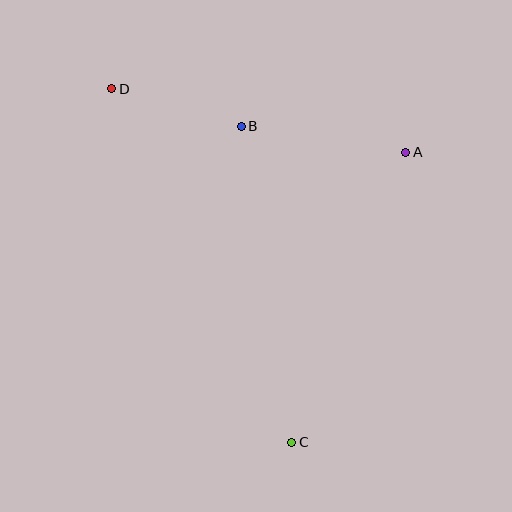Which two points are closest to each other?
Points B and D are closest to each other.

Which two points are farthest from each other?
Points C and D are farthest from each other.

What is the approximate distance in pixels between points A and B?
The distance between A and B is approximately 167 pixels.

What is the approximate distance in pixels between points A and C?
The distance between A and C is approximately 312 pixels.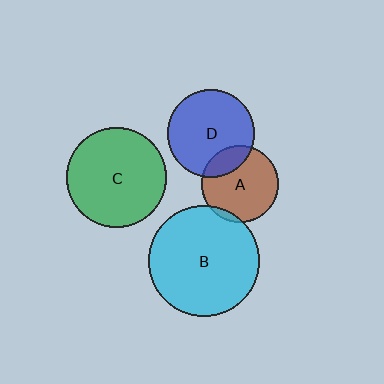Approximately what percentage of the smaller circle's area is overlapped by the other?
Approximately 20%.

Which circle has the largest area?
Circle B (cyan).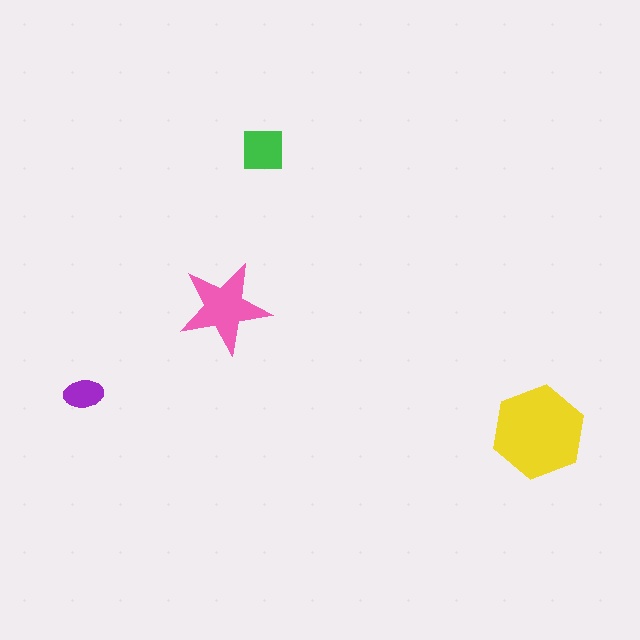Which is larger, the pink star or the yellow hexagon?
The yellow hexagon.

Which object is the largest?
The yellow hexagon.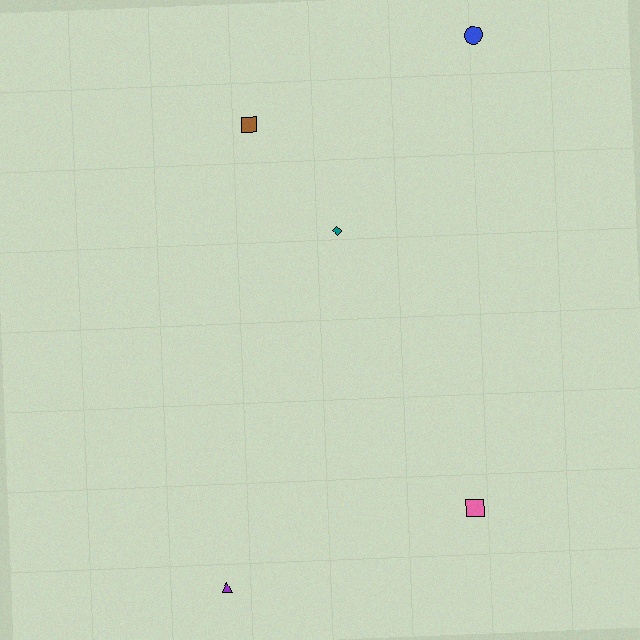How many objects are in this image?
There are 5 objects.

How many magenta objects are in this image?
There are no magenta objects.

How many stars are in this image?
There are no stars.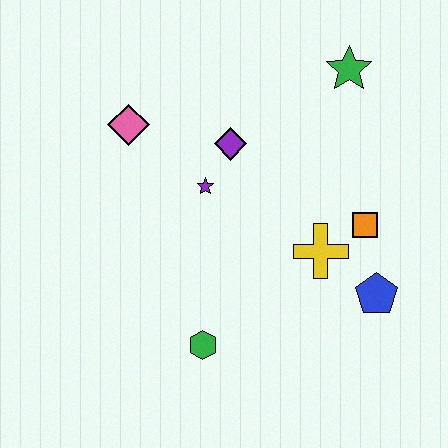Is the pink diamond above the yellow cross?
Yes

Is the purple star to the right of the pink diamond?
Yes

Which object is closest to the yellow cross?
The orange square is closest to the yellow cross.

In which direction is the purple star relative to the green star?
The purple star is to the left of the green star.